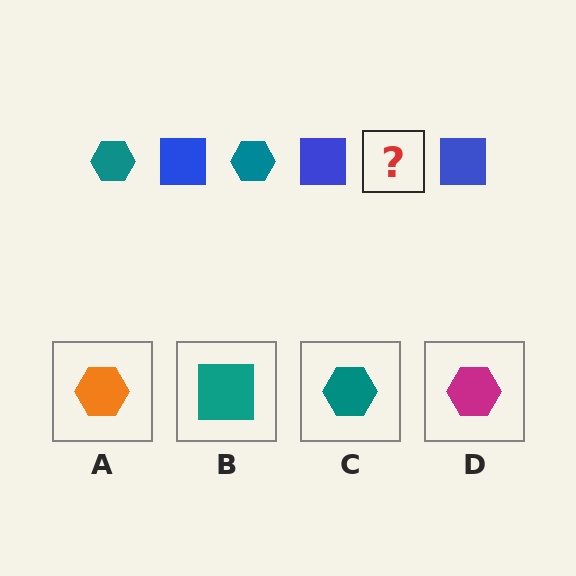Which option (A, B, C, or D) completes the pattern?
C.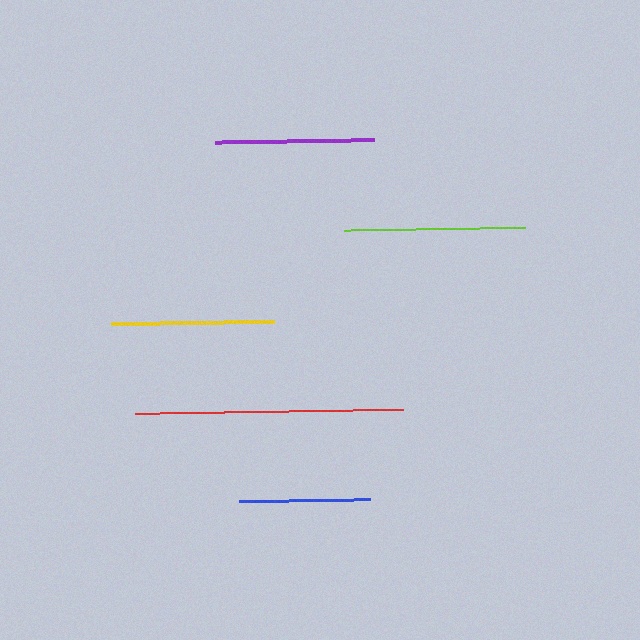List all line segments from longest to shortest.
From longest to shortest: red, lime, yellow, purple, blue.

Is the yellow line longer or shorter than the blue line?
The yellow line is longer than the blue line.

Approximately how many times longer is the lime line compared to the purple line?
The lime line is approximately 1.1 times the length of the purple line.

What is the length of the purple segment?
The purple segment is approximately 160 pixels long.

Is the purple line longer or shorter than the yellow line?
The yellow line is longer than the purple line.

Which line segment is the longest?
The red line is the longest at approximately 268 pixels.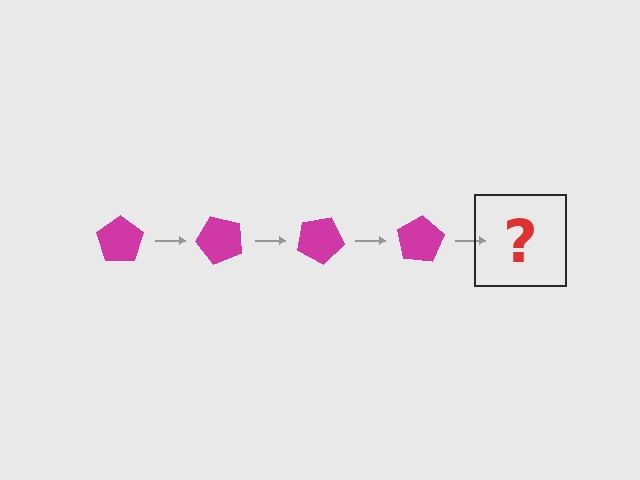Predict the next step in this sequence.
The next step is a magenta pentagon rotated 200 degrees.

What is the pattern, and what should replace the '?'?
The pattern is that the pentagon rotates 50 degrees each step. The '?' should be a magenta pentagon rotated 200 degrees.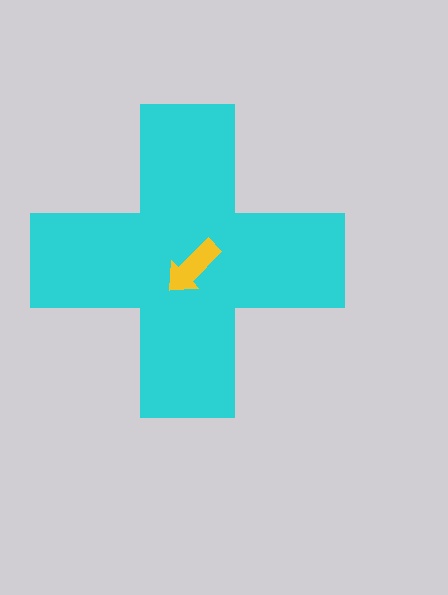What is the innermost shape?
The yellow arrow.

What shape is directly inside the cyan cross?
The yellow arrow.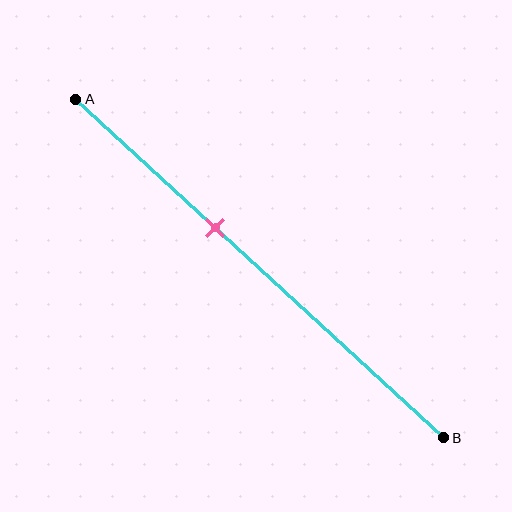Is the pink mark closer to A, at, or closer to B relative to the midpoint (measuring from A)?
The pink mark is closer to point A than the midpoint of segment AB.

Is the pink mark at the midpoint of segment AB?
No, the mark is at about 40% from A, not at the 50% midpoint.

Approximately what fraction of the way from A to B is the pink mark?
The pink mark is approximately 40% of the way from A to B.